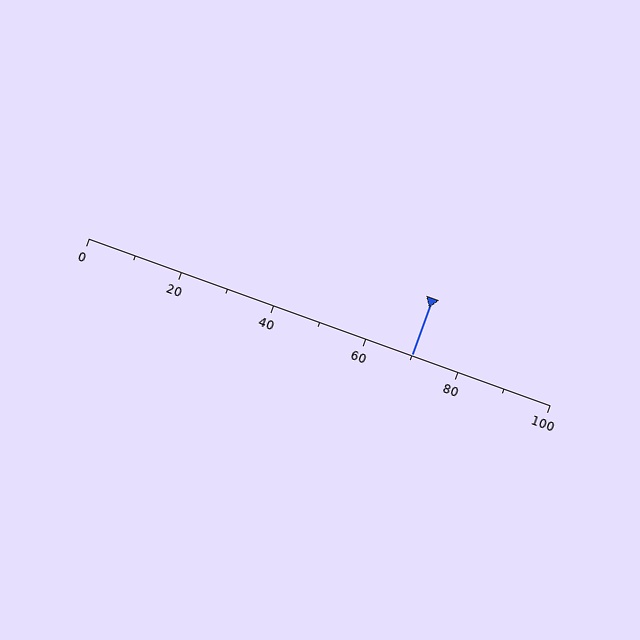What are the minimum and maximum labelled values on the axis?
The axis runs from 0 to 100.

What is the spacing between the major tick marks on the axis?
The major ticks are spaced 20 apart.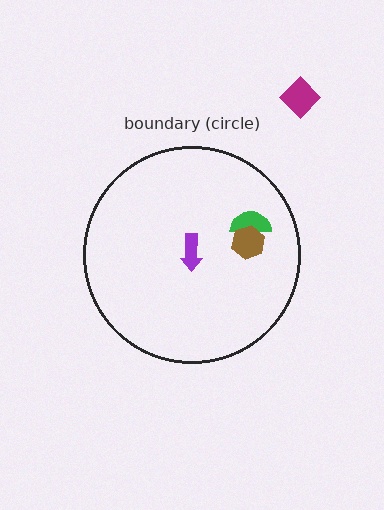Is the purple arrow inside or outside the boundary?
Inside.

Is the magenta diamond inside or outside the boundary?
Outside.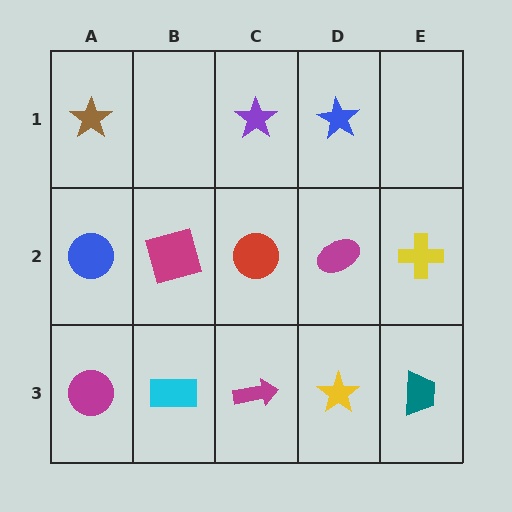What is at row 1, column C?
A purple star.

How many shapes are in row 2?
5 shapes.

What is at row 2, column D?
A magenta ellipse.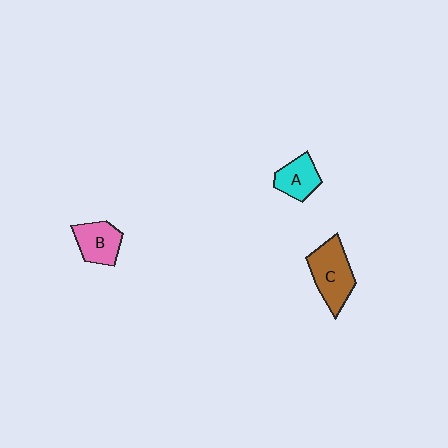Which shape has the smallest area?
Shape A (cyan).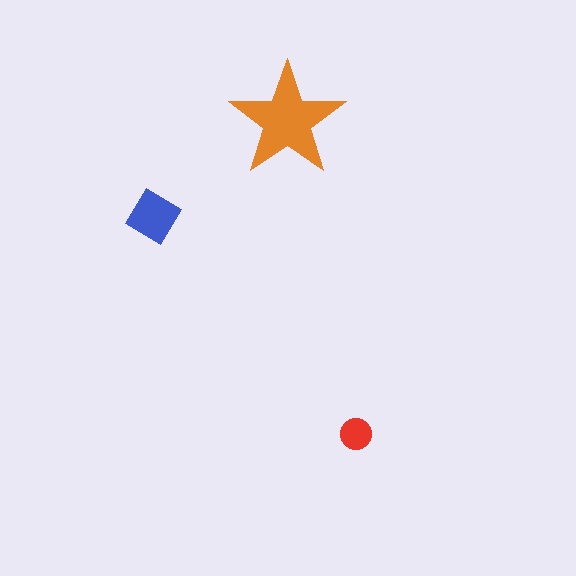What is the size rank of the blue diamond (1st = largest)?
2nd.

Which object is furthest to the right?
The red circle is rightmost.